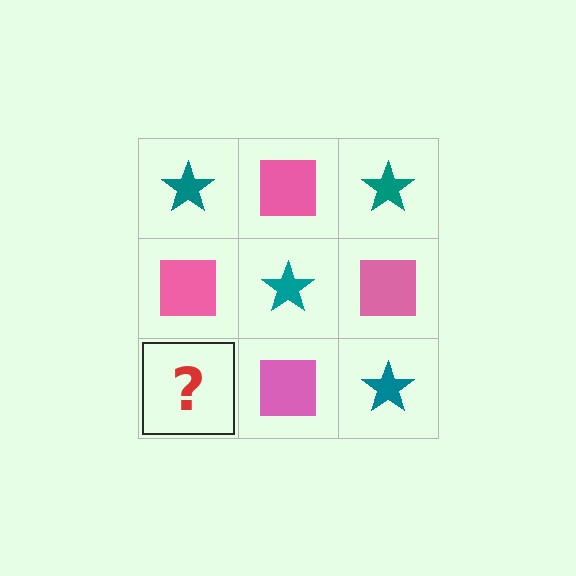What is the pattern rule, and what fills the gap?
The rule is that it alternates teal star and pink square in a checkerboard pattern. The gap should be filled with a teal star.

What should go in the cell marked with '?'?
The missing cell should contain a teal star.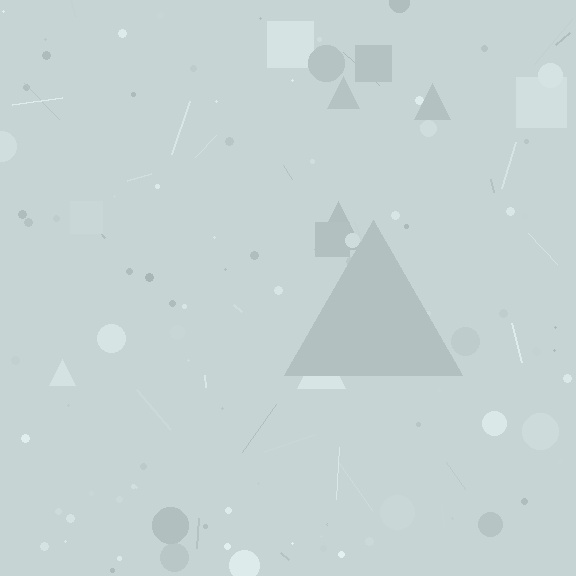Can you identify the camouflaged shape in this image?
The camouflaged shape is a triangle.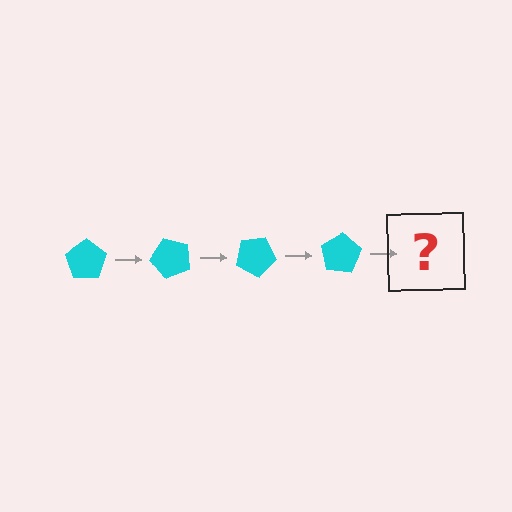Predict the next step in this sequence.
The next step is a cyan pentagon rotated 200 degrees.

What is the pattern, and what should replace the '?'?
The pattern is that the pentagon rotates 50 degrees each step. The '?' should be a cyan pentagon rotated 200 degrees.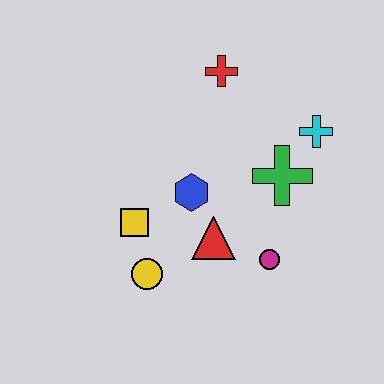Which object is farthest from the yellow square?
The cyan cross is farthest from the yellow square.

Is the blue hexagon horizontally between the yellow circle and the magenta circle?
Yes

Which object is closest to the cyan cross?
The green cross is closest to the cyan cross.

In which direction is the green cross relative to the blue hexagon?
The green cross is to the right of the blue hexagon.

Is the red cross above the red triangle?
Yes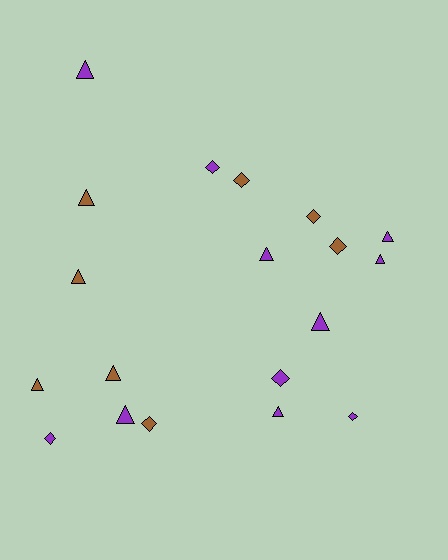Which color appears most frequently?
Purple, with 11 objects.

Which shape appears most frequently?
Triangle, with 11 objects.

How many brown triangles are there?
There are 4 brown triangles.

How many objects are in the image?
There are 19 objects.